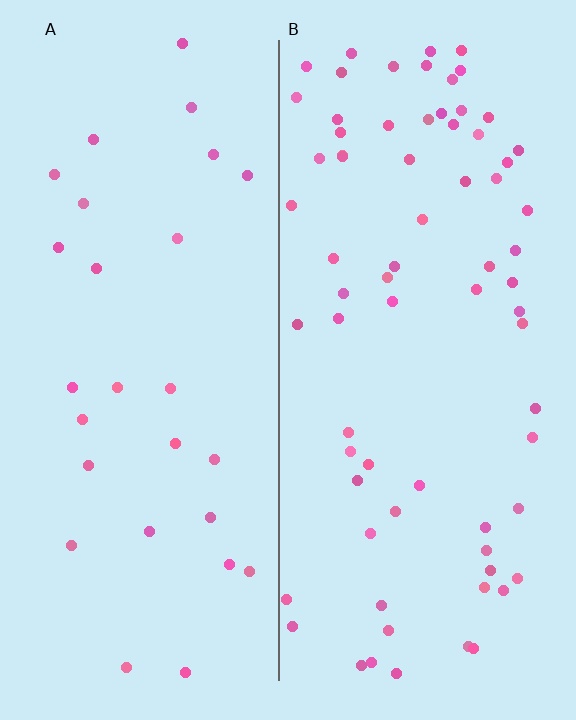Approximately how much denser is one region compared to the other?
Approximately 2.6× — region B over region A.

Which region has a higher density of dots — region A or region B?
B (the right).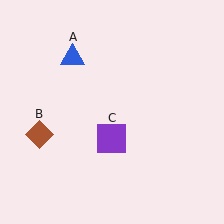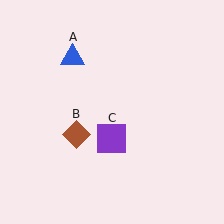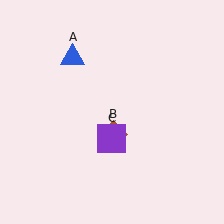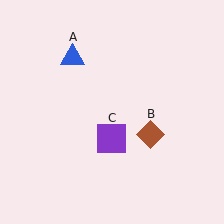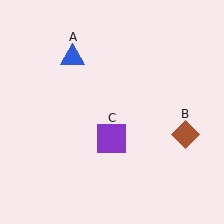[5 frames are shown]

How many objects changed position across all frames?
1 object changed position: brown diamond (object B).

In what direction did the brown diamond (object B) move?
The brown diamond (object B) moved right.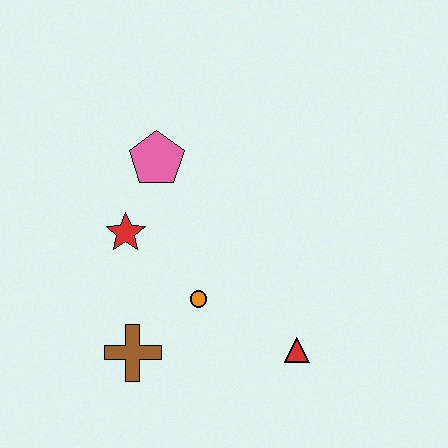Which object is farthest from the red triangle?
The pink pentagon is farthest from the red triangle.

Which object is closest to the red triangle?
The orange circle is closest to the red triangle.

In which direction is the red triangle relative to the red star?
The red triangle is to the right of the red star.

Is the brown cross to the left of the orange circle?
Yes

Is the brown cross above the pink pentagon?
No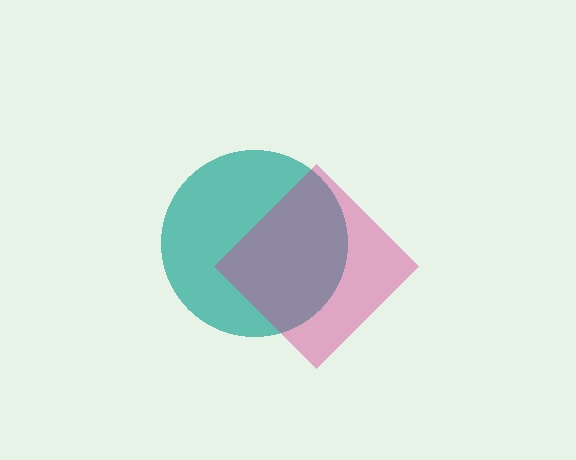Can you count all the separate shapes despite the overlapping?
Yes, there are 2 separate shapes.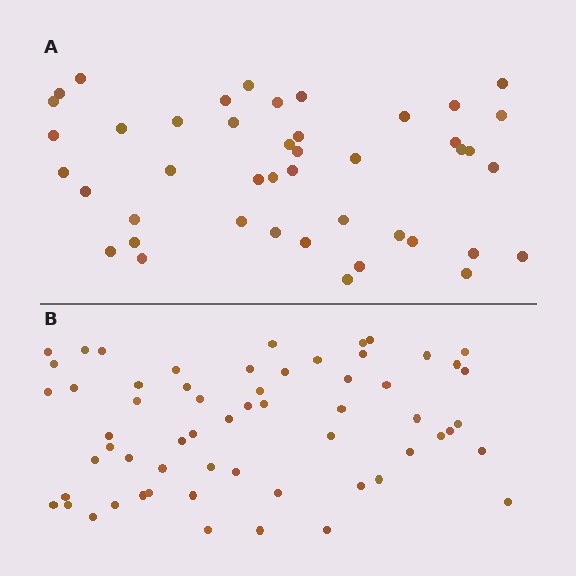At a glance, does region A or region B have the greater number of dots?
Region B (the bottom region) has more dots.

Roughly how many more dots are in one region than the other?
Region B has approximately 15 more dots than region A.